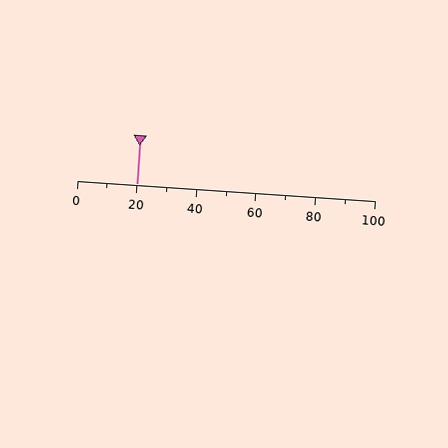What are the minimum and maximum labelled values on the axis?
The axis runs from 0 to 100.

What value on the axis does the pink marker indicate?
The marker indicates approximately 20.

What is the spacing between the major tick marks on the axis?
The major ticks are spaced 20 apart.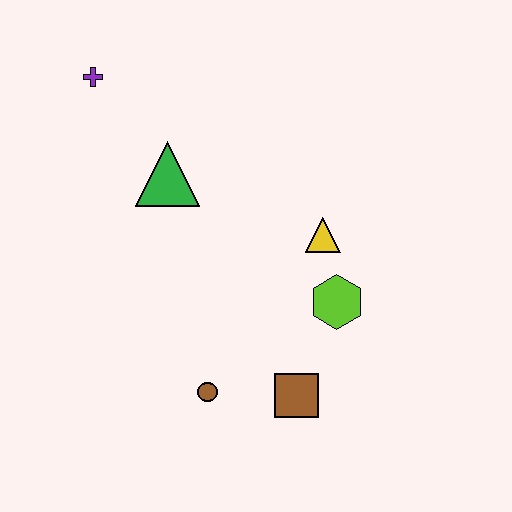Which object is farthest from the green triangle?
The brown square is farthest from the green triangle.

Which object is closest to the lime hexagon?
The yellow triangle is closest to the lime hexagon.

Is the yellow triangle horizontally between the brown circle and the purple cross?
No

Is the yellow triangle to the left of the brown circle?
No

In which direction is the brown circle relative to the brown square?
The brown circle is to the left of the brown square.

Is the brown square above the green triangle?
No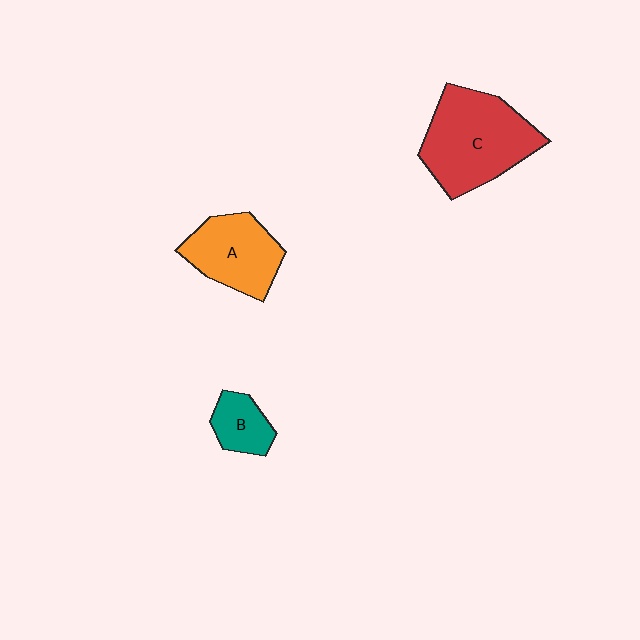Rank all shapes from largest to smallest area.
From largest to smallest: C (red), A (orange), B (teal).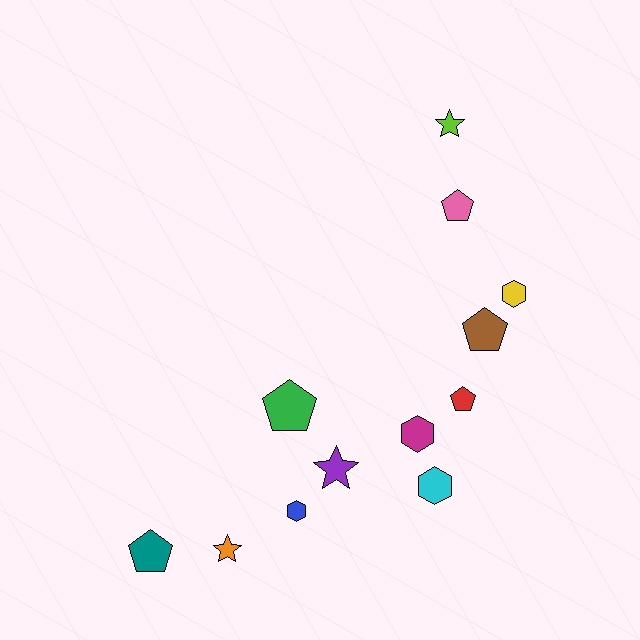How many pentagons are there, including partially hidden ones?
There are 5 pentagons.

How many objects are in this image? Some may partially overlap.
There are 12 objects.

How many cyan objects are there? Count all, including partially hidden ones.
There is 1 cyan object.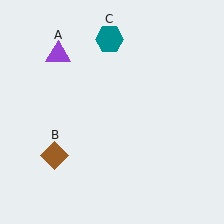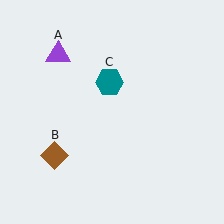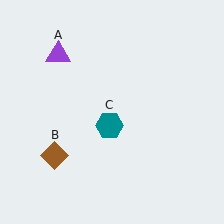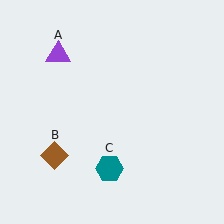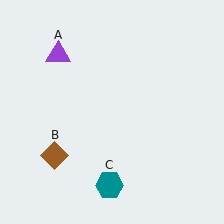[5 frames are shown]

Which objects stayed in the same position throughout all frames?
Purple triangle (object A) and brown diamond (object B) remained stationary.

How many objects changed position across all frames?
1 object changed position: teal hexagon (object C).